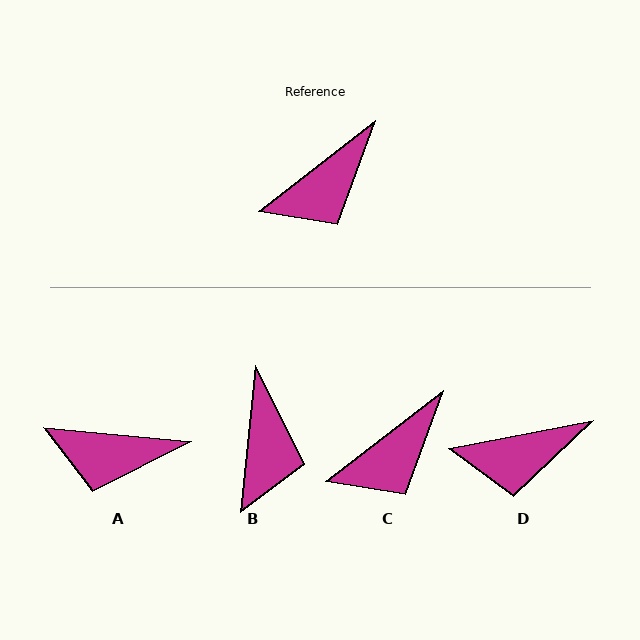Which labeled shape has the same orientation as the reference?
C.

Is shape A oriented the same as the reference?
No, it is off by about 43 degrees.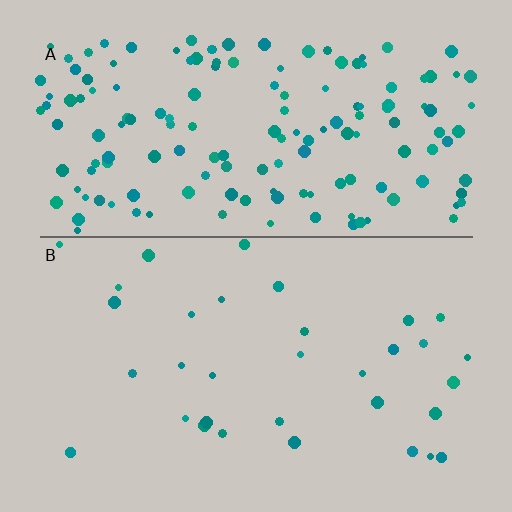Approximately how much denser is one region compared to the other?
Approximately 4.8× — region A over region B.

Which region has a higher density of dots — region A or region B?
A (the top).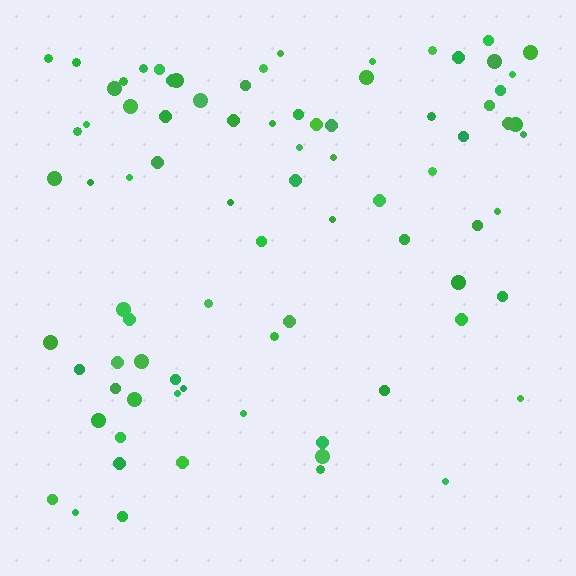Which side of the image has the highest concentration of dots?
The top.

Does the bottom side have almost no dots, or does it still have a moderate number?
Still a moderate number, just noticeably fewer than the top.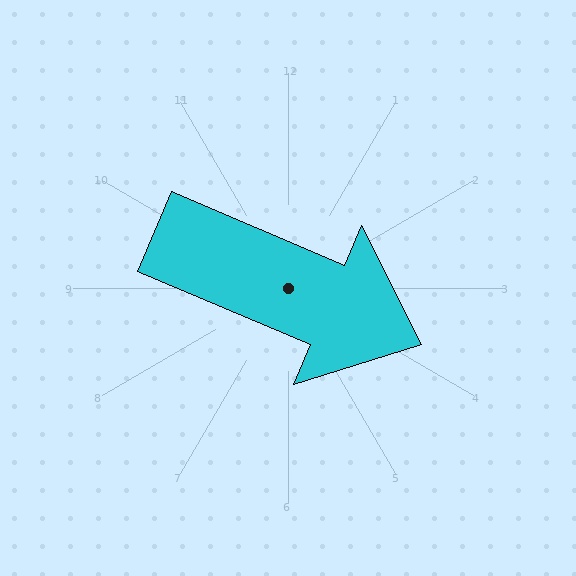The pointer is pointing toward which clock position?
Roughly 4 o'clock.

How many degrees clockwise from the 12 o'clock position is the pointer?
Approximately 113 degrees.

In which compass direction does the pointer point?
Southeast.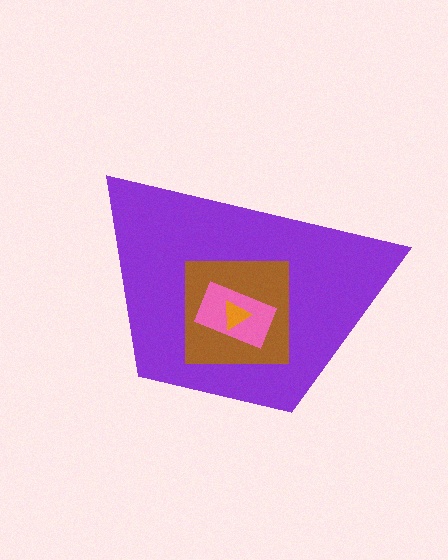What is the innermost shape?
The orange triangle.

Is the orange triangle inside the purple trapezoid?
Yes.